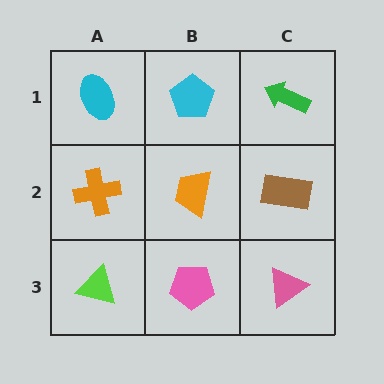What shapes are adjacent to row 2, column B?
A cyan pentagon (row 1, column B), a pink pentagon (row 3, column B), an orange cross (row 2, column A), a brown rectangle (row 2, column C).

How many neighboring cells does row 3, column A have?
2.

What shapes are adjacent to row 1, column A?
An orange cross (row 2, column A), a cyan pentagon (row 1, column B).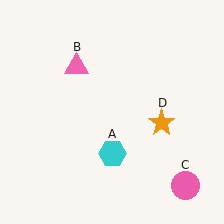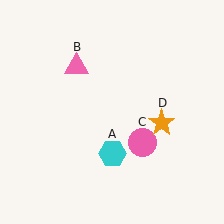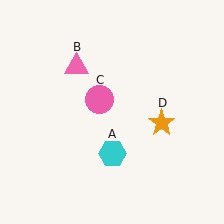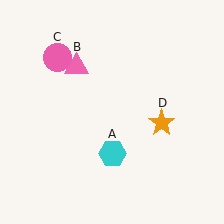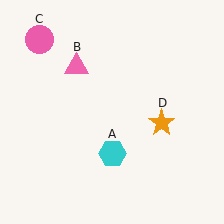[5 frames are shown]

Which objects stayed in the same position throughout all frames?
Cyan hexagon (object A) and pink triangle (object B) and orange star (object D) remained stationary.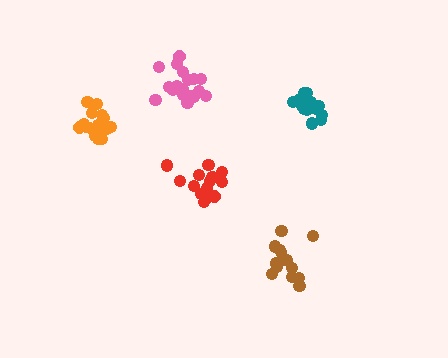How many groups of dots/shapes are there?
There are 5 groups.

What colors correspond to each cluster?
The clusters are colored: brown, pink, teal, orange, red.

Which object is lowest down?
The brown cluster is bottommost.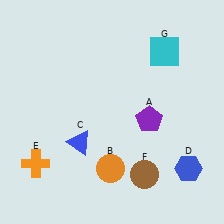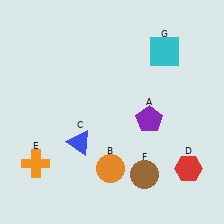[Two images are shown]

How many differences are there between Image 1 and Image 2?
There is 1 difference between the two images.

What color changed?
The hexagon (D) changed from blue in Image 1 to red in Image 2.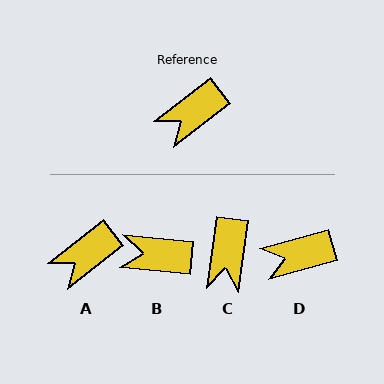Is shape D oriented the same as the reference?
No, it is off by about 23 degrees.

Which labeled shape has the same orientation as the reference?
A.